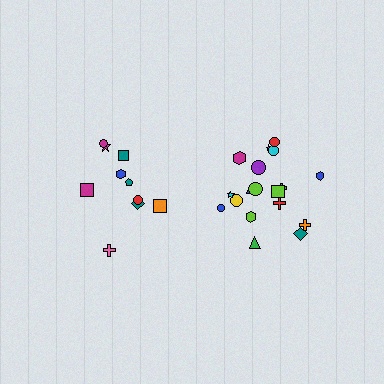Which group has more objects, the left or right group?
The right group.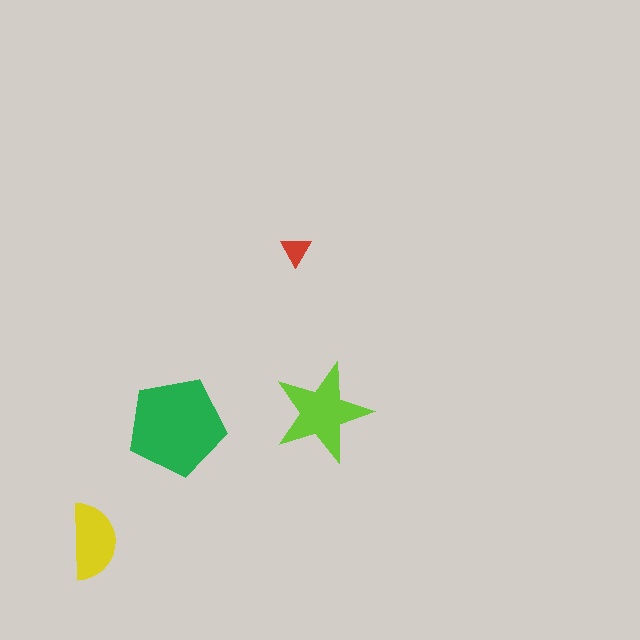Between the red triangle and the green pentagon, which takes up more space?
The green pentagon.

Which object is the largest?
The green pentagon.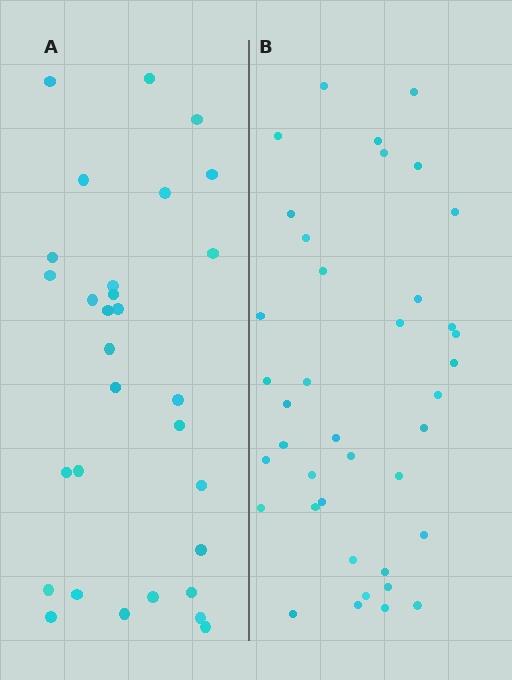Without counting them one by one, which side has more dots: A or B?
Region B (the right region) has more dots.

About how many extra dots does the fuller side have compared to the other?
Region B has roughly 8 or so more dots than region A.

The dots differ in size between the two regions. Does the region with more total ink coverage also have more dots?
No. Region A has more total ink coverage because its dots are larger, but region B actually contains more individual dots. Total area can be misleading — the number of items is what matters here.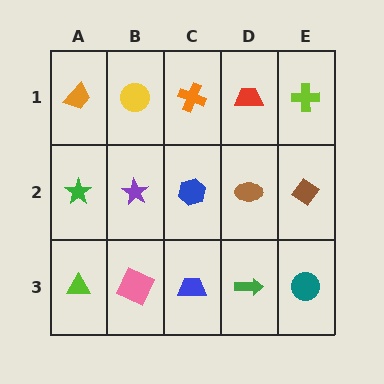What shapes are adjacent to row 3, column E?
A brown diamond (row 2, column E), a green arrow (row 3, column D).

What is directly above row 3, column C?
A blue hexagon.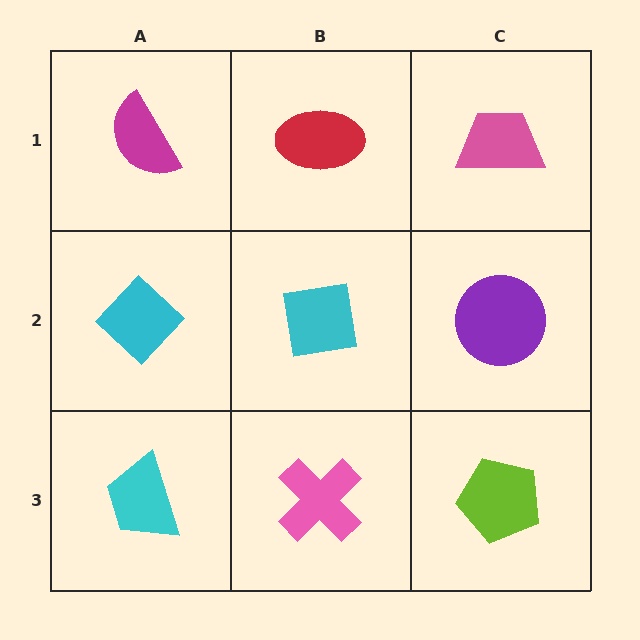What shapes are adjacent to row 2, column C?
A pink trapezoid (row 1, column C), a lime pentagon (row 3, column C), a cyan square (row 2, column B).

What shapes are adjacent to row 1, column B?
A cyan square (row 2, column B), a magenta semicircle (row 1, column A), a pink trapezoid (row 1, column C).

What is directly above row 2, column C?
A pink trapezoid.